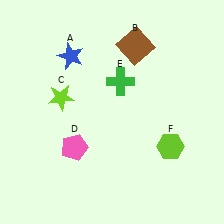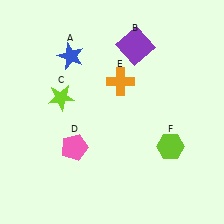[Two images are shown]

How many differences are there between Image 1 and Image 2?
There are 2 differences between the two images.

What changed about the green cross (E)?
In Image 1, E is green. In Image 2, it changed to orange.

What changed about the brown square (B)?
In Image 1, B is brown. In Image 2, it changed to purple.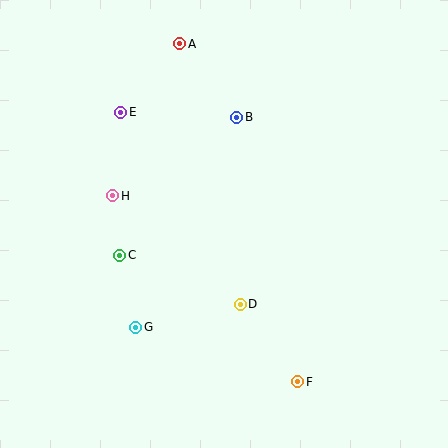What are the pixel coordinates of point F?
Point F is at (298, 382).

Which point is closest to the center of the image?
Point D at (240, 304) is closest to the center.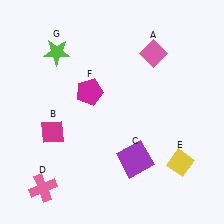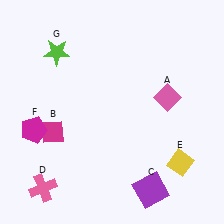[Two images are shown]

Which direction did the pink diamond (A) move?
The pink diamond (A) moved down.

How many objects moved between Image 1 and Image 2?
3 objects moved between the two images.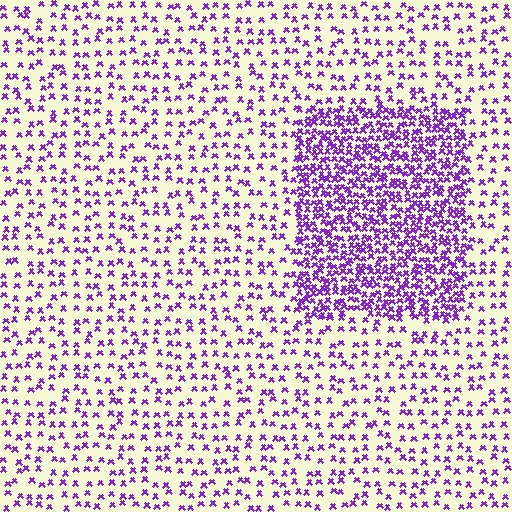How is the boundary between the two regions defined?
The boundary is defined by a change in element density (approximately 2.7x ratio). All elements are the same color, size, and shape.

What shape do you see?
I see a rectangle.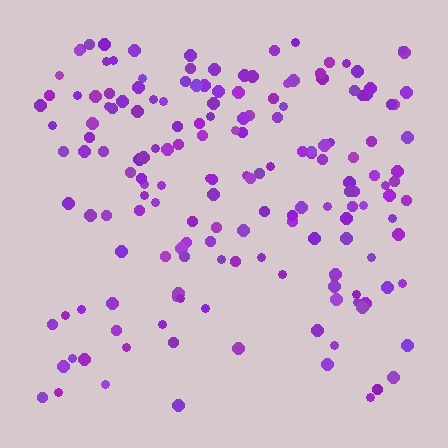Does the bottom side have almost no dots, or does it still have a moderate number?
Still a moderate number, just noticeably fewer than the top.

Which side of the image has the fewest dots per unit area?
The bottom.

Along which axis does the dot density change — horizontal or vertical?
Vertical.